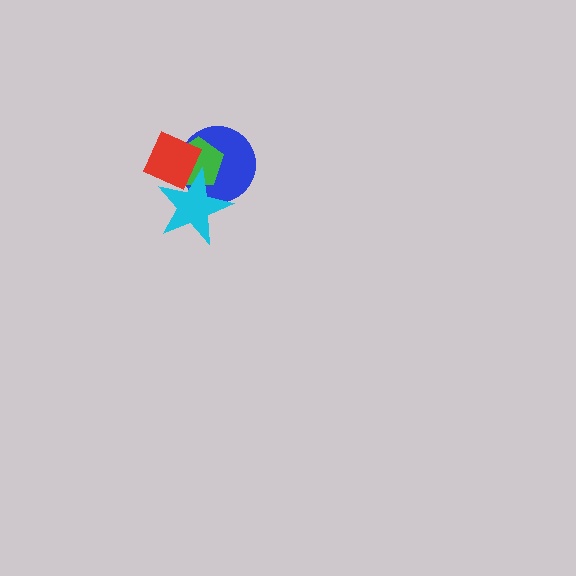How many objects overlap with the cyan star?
3 objects overlap with the cyan star.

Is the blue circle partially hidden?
Yes, it is partially covered by another shape.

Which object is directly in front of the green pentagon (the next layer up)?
The cyan star is directly in front of the green pentagon.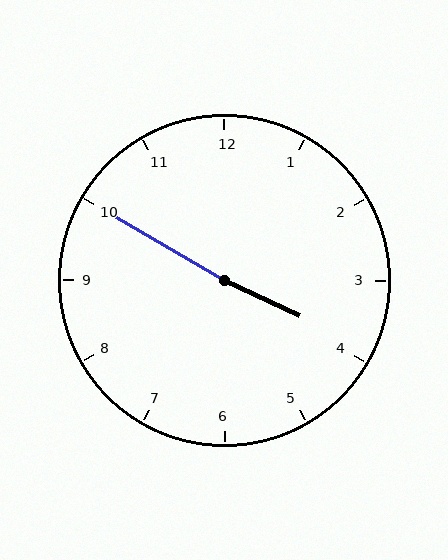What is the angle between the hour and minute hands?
Approximately 175 degrees.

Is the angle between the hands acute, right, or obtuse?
It is obtuse.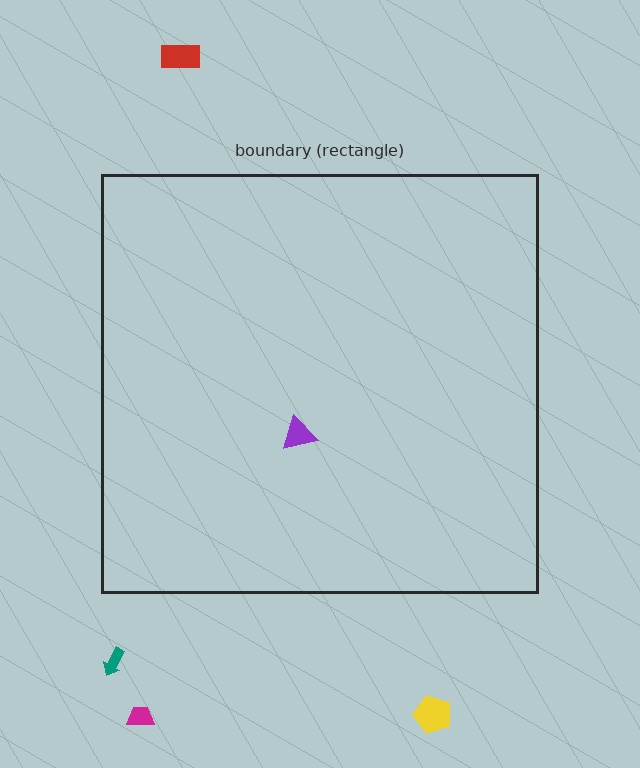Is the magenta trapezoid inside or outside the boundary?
Outside.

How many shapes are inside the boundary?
1 inside, 4 outside.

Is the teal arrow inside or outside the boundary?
Outside.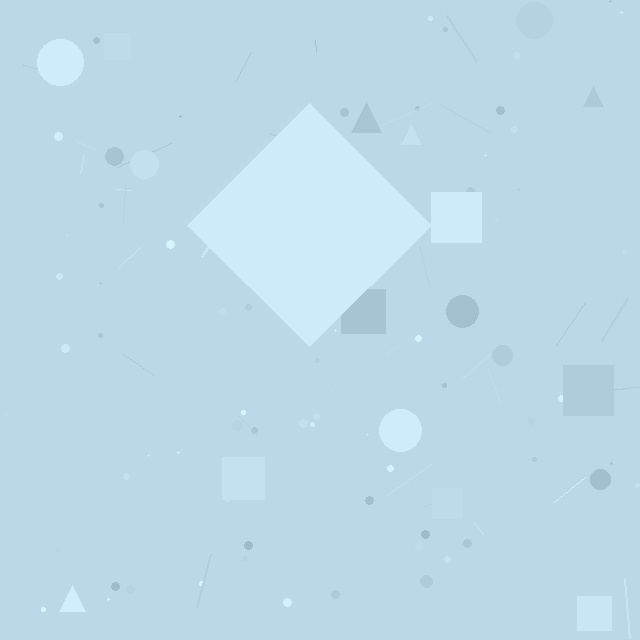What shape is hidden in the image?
A diamond is hidden in the image.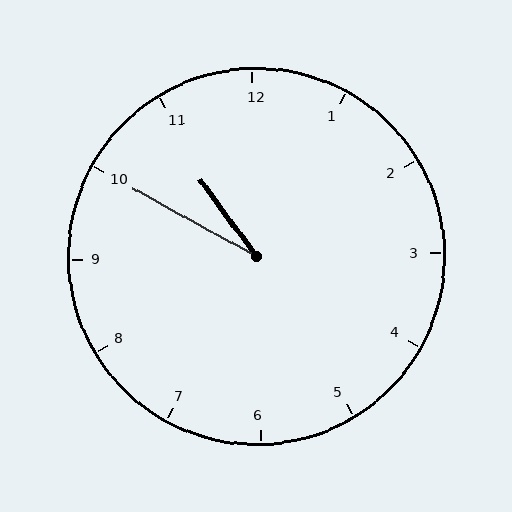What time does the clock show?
10:50.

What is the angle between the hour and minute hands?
Approximately 25 degrees.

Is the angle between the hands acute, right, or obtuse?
It is acute.